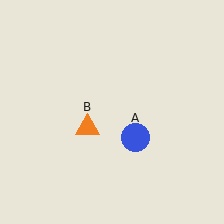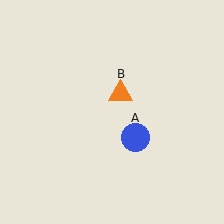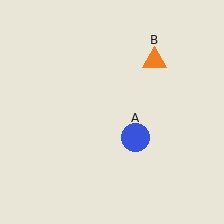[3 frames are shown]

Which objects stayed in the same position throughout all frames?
Blue circle (object A) remained stationary.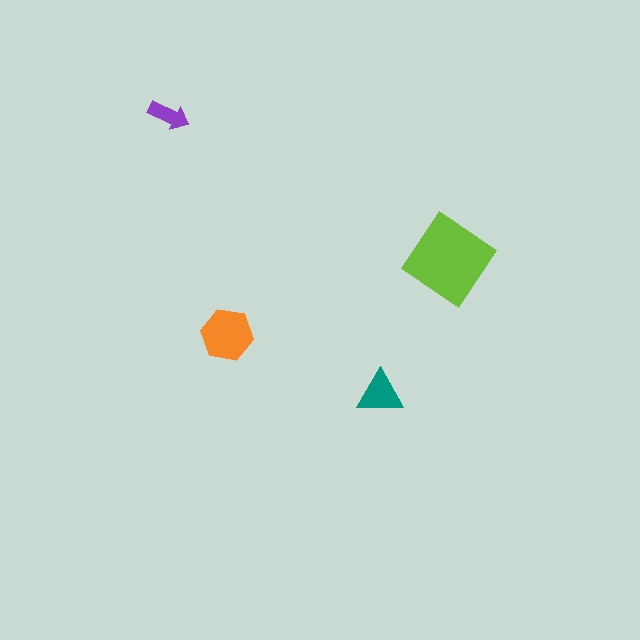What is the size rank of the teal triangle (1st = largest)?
3rd.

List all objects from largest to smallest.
The lime diamond, the orange hexagon, the teal triangle, the purple arrow.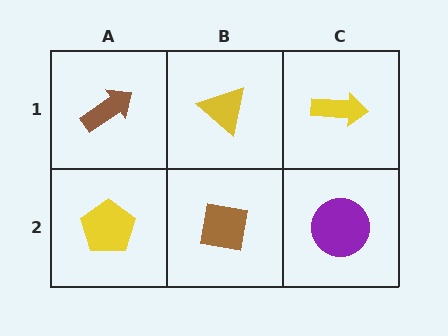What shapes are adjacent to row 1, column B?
A brown square (row 2, column B), a brown arrow (row 1, column A), a yellow arrow (row 1, column C).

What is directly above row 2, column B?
A yellow triangle.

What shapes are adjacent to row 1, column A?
A yellow pentagon (row 2, column A), a yellow triangle (row 1, column B).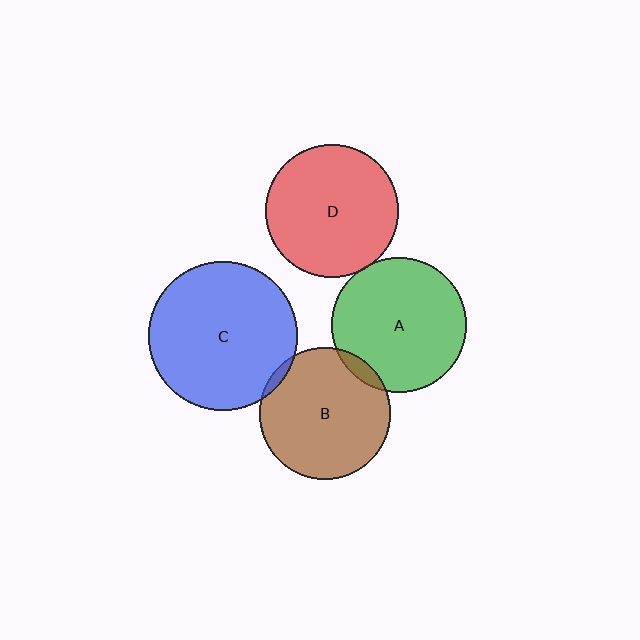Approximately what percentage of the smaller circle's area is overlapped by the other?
Approximately 5%.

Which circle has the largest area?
Circle C (blue).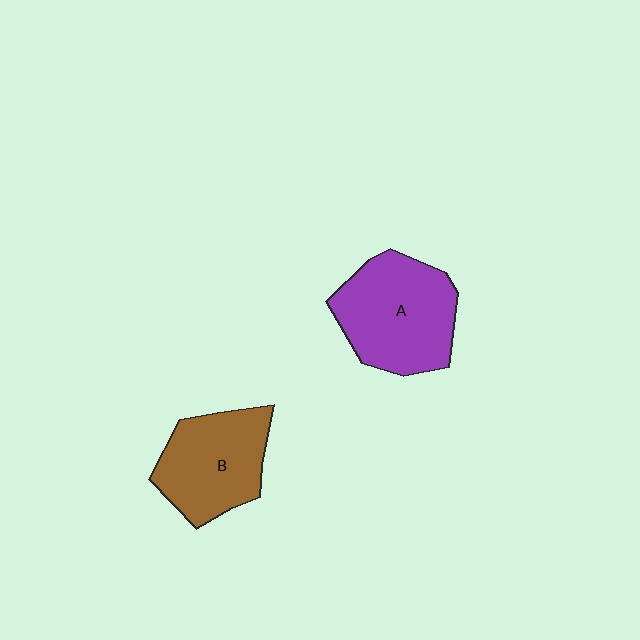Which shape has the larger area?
Shape A (purple).